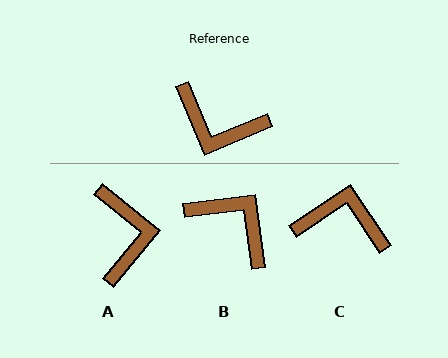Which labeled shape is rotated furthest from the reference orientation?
C, about 169 degrees away.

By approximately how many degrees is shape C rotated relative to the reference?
Approximately 169 degrees clockwise.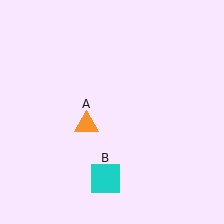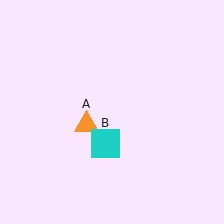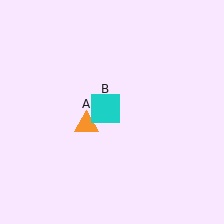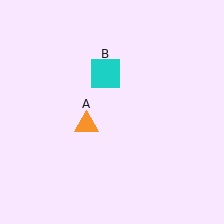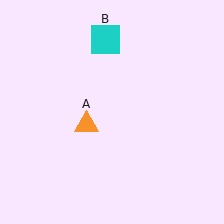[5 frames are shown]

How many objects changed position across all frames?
1 object changed position: cyan square (object B).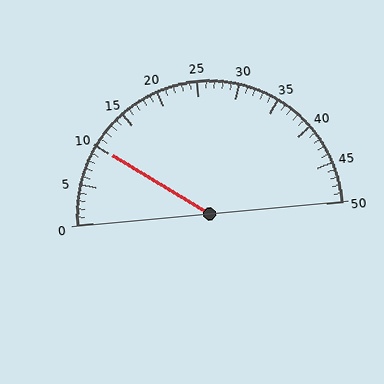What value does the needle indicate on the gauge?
The needle indicates approximately 10.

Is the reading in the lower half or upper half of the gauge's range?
The reading is in the lower half of the range (0 to 50).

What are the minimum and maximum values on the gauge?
The gauge ranges from 0 to 50.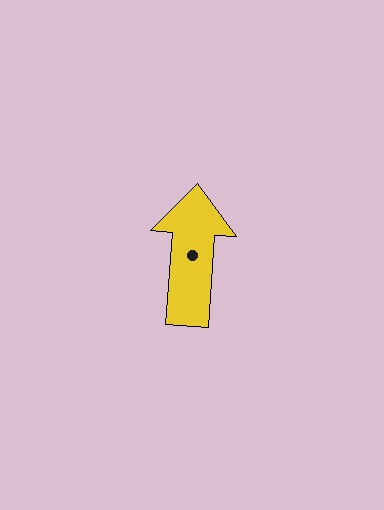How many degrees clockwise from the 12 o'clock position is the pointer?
Approximately 4 degrees.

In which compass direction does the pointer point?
North.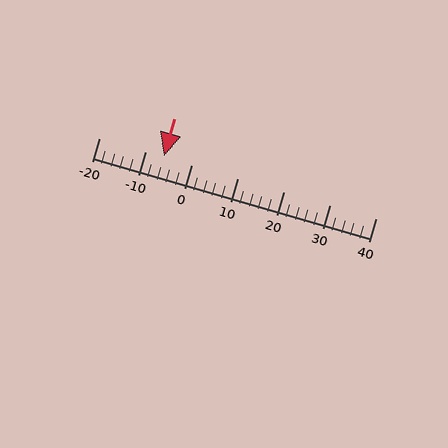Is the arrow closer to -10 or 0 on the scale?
The arrow is closer to -10.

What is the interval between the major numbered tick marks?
The major tick marks are spaced 10 units apart.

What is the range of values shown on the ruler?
The ruler shows values from -20 to 40.